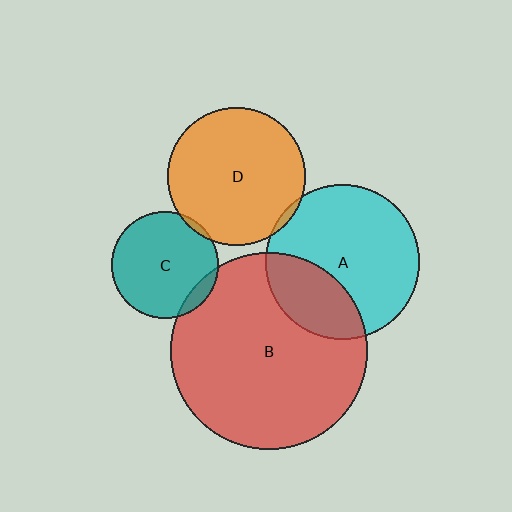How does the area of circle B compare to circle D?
Approximately 2.0 times.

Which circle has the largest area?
Circle B (red).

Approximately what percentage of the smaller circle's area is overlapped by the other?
Approximately 5%.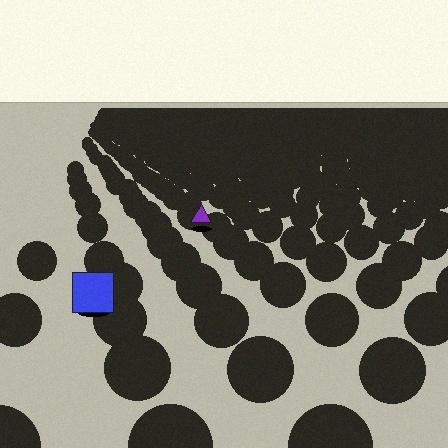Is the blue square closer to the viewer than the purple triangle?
Yes. The blue square is closer — you can tell from the texture gradient: the ground texture is coarser near it.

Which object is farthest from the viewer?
The purple triangle is farthest from the viewer. It appears smaller and the ground texture around it is denser.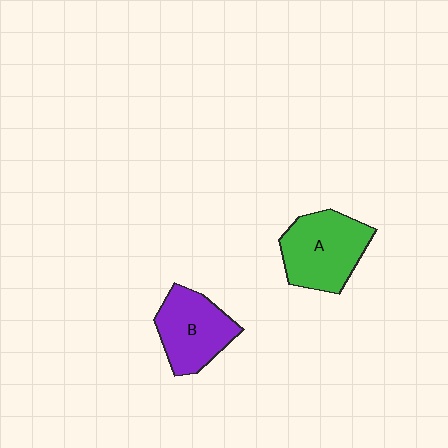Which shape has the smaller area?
Shape B (purple).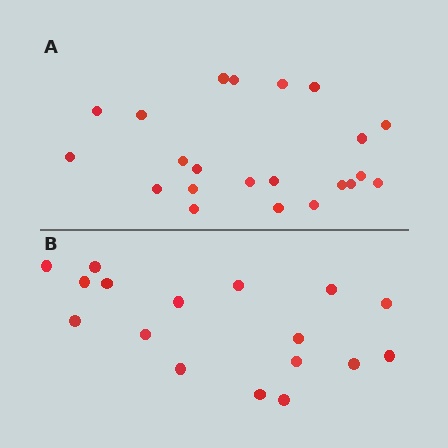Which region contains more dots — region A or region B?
Region A (the top region) has more dots.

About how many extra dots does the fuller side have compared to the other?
Region A has about 5 more dots than region B.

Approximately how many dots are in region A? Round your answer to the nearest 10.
About 20 dots. (The exact count is 22, which rounds to 20.)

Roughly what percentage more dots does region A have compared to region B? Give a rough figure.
About 30% more.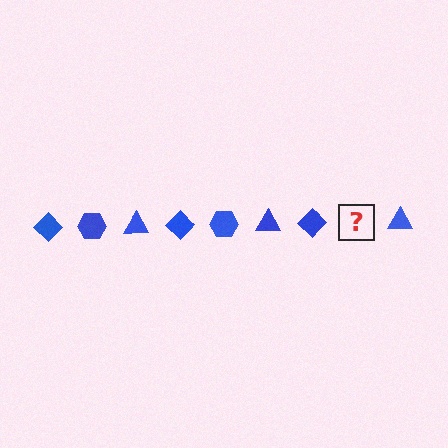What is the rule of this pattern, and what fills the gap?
The rule is that the pattern cycles through diamond, hexagon, triangle shapes in blue. The gap should be filled with a blue hexagon.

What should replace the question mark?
The question mark should be replaced with a blue hexagon.